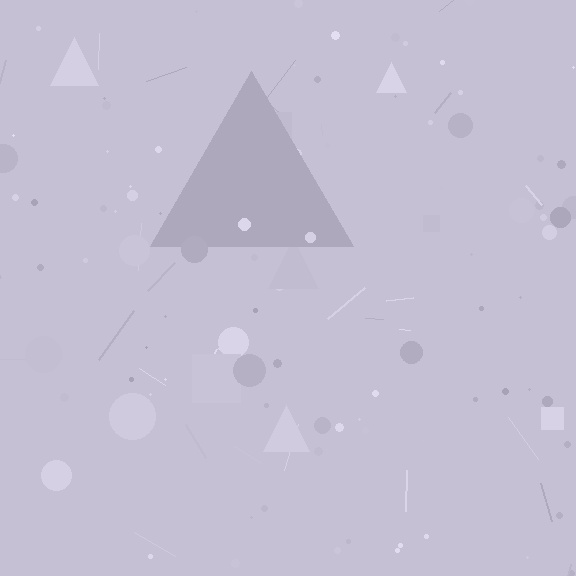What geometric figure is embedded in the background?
A triangle is embedded in the background.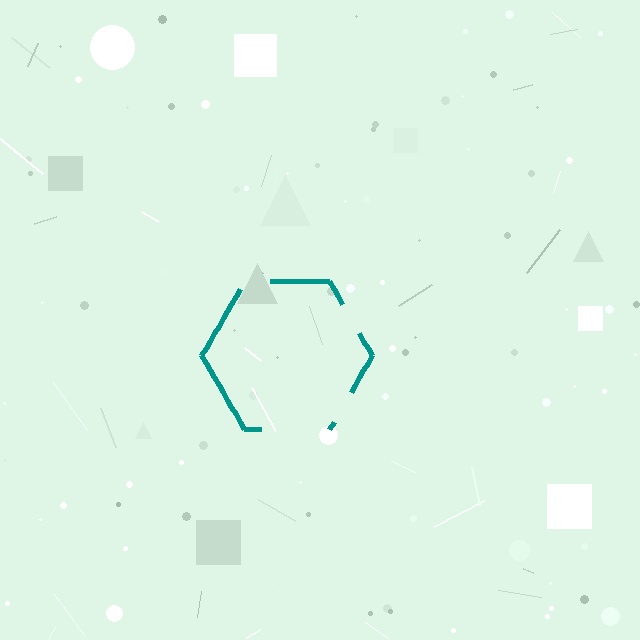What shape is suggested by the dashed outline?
The dashed outline suggests a hexagon.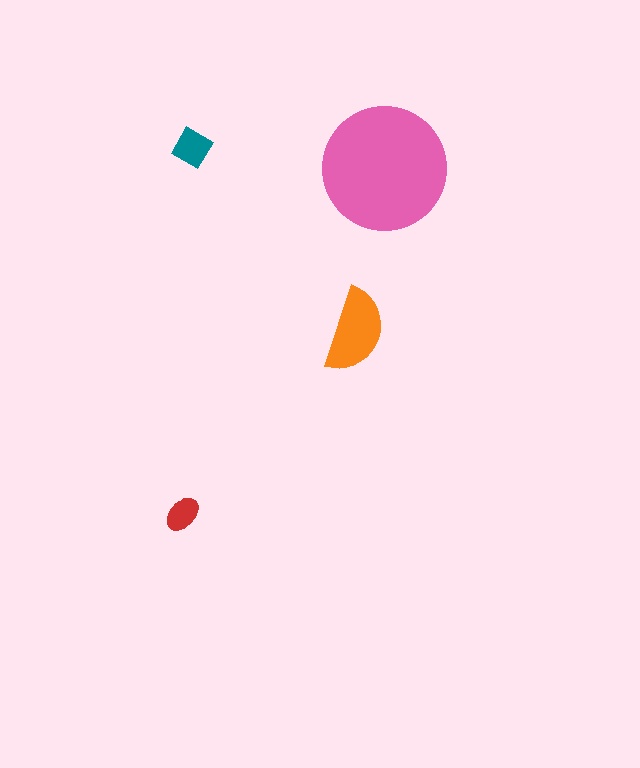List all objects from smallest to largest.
The red ellipse, the teal diamond, the orange semicircle, the pink circle.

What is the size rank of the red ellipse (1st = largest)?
4th.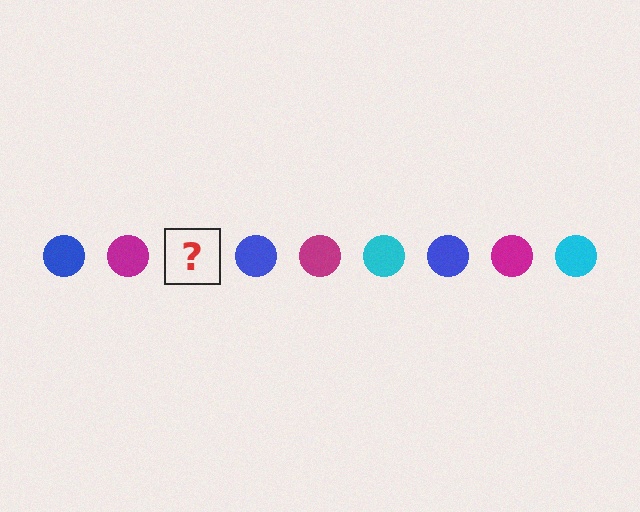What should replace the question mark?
The question mark should be replaced with a cyan circle.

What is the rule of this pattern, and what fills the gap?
The rule is that the pattern cycles through blue, magenta, cyan circles. The gap should be filled with a cyan circle.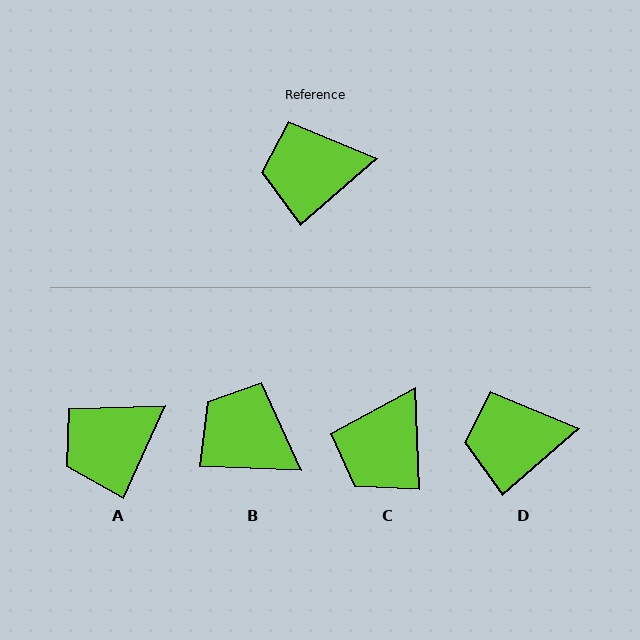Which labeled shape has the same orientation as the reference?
D.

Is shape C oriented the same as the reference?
No, it is off by about 51 degrees.